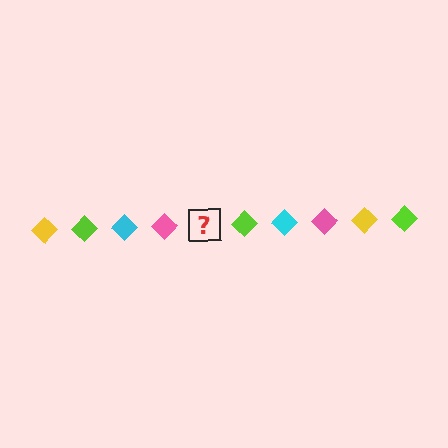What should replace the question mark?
The question mark should be replaced with a yellow diamond.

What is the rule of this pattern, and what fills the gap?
The rule is that the pattern cycles through yellow, lime, cyan, pink diamonds. The gap should be filled with a yellow diamond.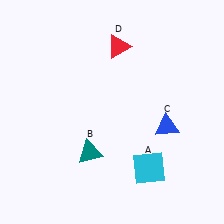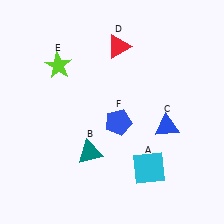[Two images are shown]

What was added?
A lime star (E), a blue pentagon (F) were added in Image 2.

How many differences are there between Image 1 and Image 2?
There are 2 differences between the two images.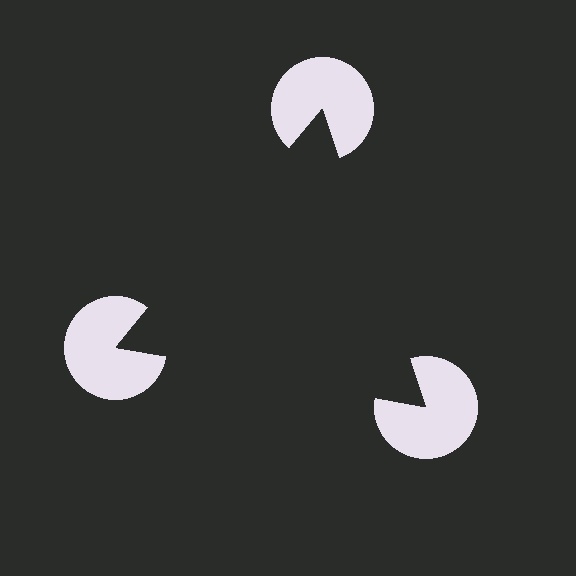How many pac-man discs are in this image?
There are 3 — one at each vertex of the illusory triangle.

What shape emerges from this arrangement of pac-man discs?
An illusory triangle — its edges are inferred from the aligned wedge cuts in the pac-man discs, not physically drawn.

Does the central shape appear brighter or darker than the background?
It typically appears slightly darker than the background, even though no actual brightness change is drawn.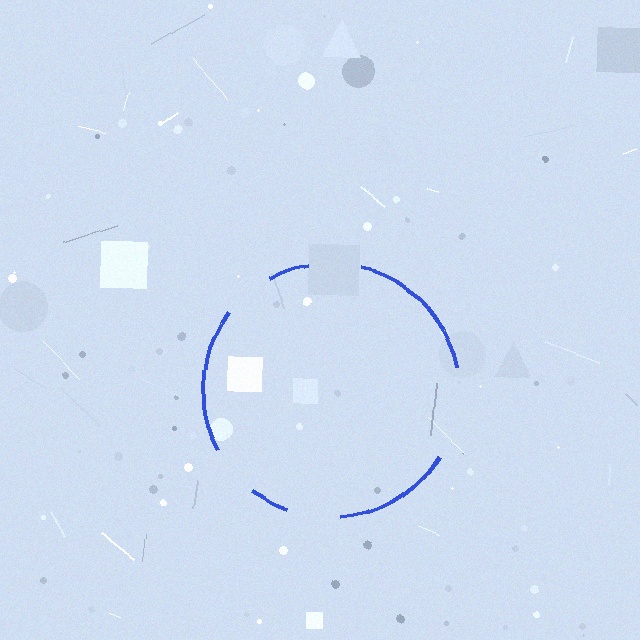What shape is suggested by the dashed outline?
The dashed outline suggests a circle.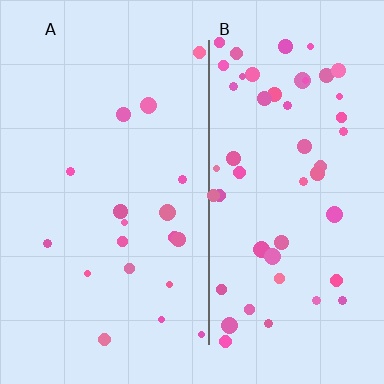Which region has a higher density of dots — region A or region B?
B (the right).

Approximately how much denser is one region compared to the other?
Approximately 2.8× — region B over region A.